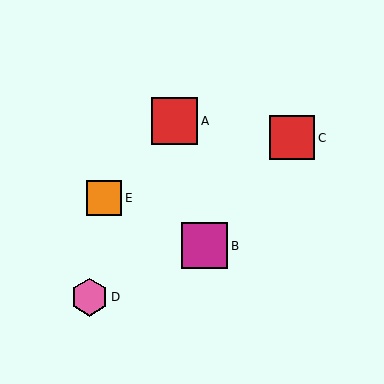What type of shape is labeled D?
Shape D is a pink hexagon.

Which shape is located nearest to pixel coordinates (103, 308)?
The pink hexagon (labeled D) at (89, 297) is nearest to that location.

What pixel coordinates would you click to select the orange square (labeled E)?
Click at (104, 198) to select the orange square E.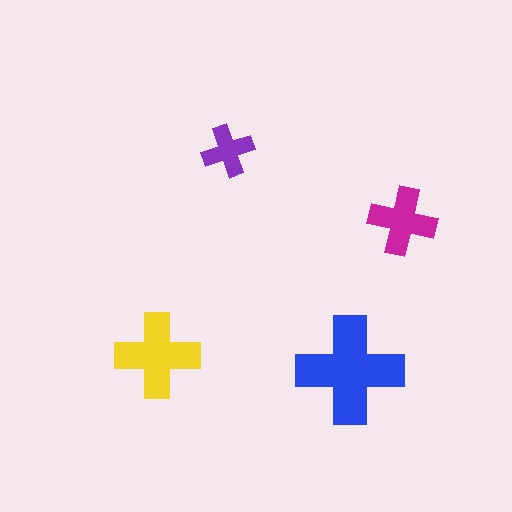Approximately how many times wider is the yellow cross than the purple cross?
About 1.5 times wider.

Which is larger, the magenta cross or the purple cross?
The magenta one.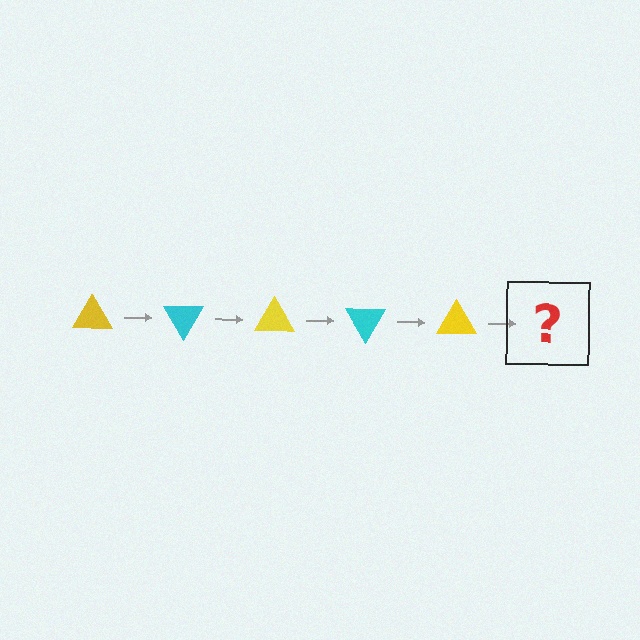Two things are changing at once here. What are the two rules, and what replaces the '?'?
The two rules are that it rotates 60 degrees each step and the color cycles through yellow and cyan. The '?' should be a cyan triangle, rotated 300 degrees from the start.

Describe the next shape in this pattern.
It should be a cyan triangle, rotated 300 degrees from the start.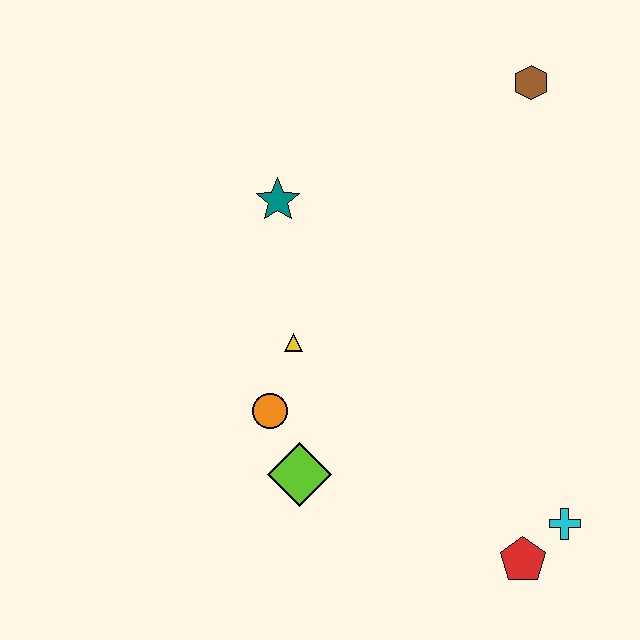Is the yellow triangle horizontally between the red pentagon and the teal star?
Yes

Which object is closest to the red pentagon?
The cyan cross is closest to the red pentagon.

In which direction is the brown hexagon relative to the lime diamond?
The brown hexagon is above the lime diamond.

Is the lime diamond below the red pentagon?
No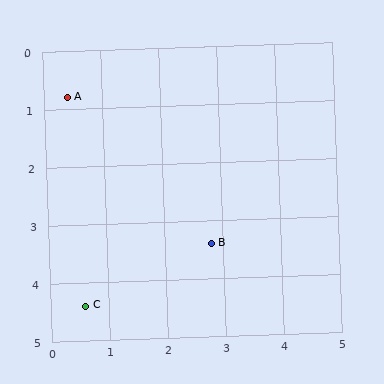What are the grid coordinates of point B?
Point B is at approximately (2.8, 3.4).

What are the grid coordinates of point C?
Point C is at approximately (0.6, 4.4).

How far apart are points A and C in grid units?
Points A and C are about 3.6 grid units apart.